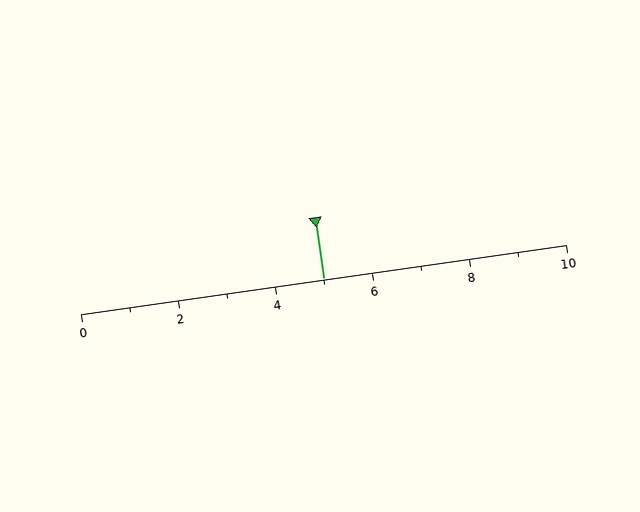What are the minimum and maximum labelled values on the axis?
The axis runs from 0 to 10.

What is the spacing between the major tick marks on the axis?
The major ticks are spaced 2 apart.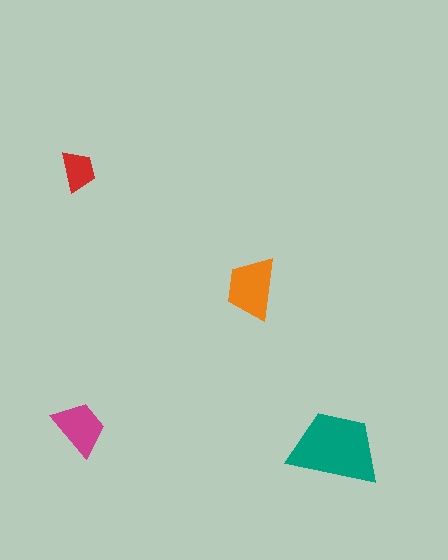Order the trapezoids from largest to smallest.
the teal one, the orange one, the magenta one, the red one.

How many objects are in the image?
There are 4 objects in the image.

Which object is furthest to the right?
The teal trapezoid is rightmost.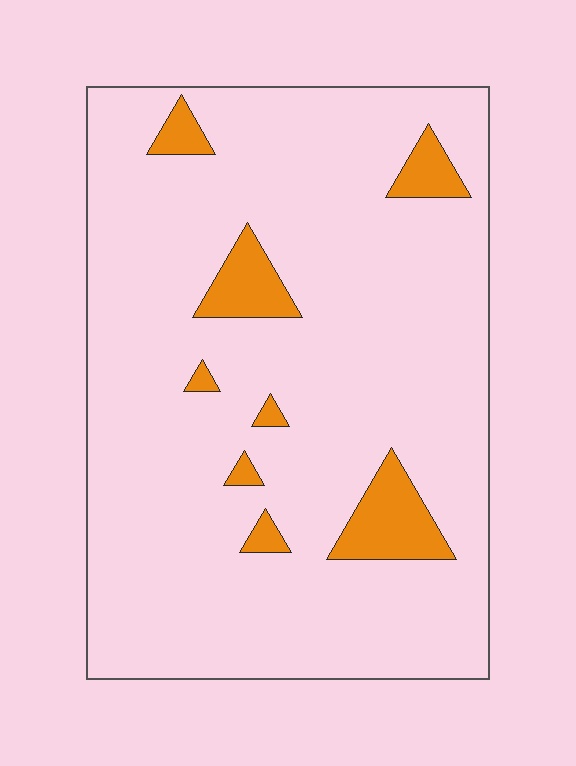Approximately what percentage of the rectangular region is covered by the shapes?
Approximately 10%.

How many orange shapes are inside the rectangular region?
8.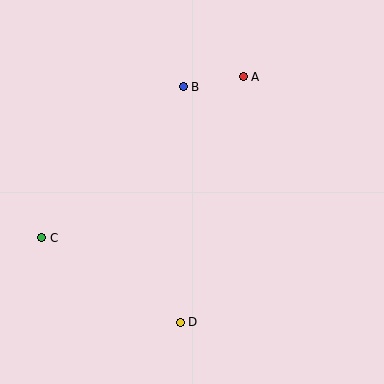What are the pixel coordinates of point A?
Point A is at (243, 77).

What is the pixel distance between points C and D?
The distance between C and D is 162 pixels.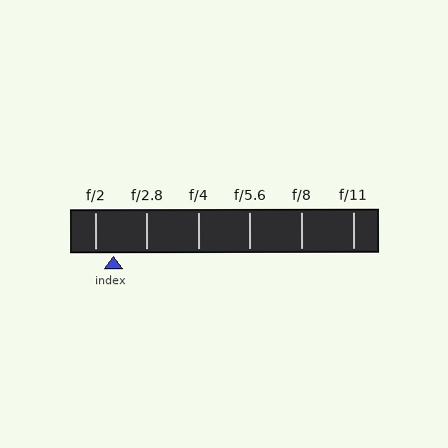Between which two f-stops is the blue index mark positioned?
The index mark is between f/2 and f/2.8.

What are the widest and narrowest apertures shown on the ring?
The widest aperture shown is f/2 and the narrowest is f/11.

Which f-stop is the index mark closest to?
The index mark is closest to f/2.